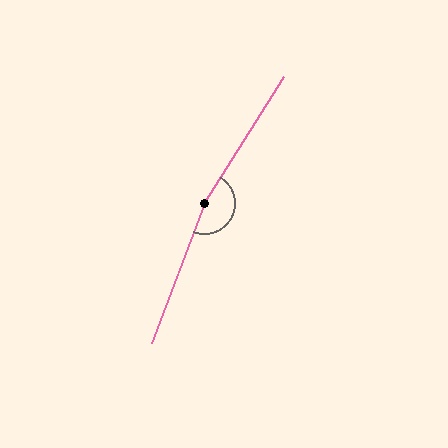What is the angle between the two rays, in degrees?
Approximately 169 degrees.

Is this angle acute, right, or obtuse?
It is obtuse.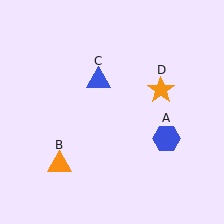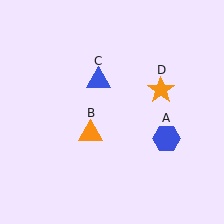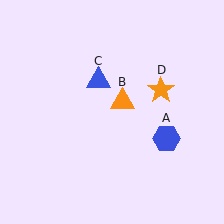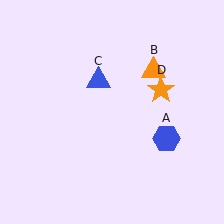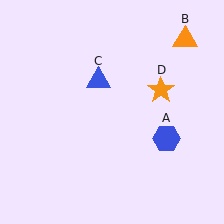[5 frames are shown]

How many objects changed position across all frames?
1 object changed position: orange triangle (object B).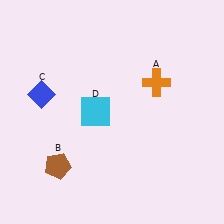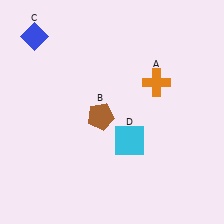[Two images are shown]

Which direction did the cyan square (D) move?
The cyan square (D) moved right.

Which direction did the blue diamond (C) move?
The blue diamond (C) moved up.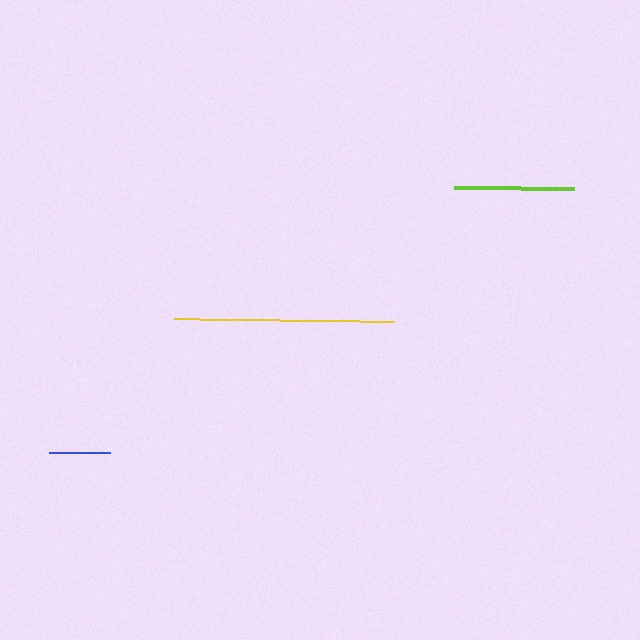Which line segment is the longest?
The yellow line is the longest at approximately 219 pixels.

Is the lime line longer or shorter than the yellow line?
The yellow line is longer than the lime line.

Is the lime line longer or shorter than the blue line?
The lime line is longer than the blue line.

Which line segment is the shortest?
The blue line is the shortest at approximately 62 pixels.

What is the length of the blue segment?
The blue segment is approximately 62 pixels long.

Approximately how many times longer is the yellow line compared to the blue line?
The yellow line is approximately 3.6 times the length of the blue line.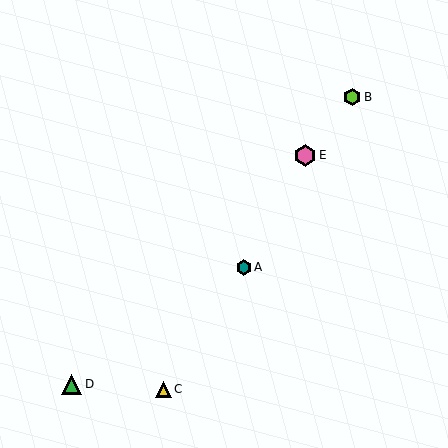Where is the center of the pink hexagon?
The center of the pink hexagon is at (305, 155).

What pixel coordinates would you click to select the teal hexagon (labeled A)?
Click at (244, 268) to select the teal hexagon A.